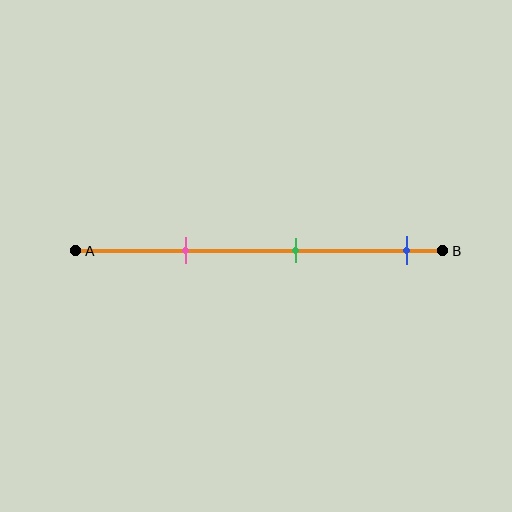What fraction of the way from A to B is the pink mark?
The pink mark is approximately 30% (0.3) of the way from A to B.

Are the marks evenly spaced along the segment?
Yes, the marks are approximately evenly spaced.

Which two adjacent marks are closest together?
The pink and green marks are the closest adjacent pair.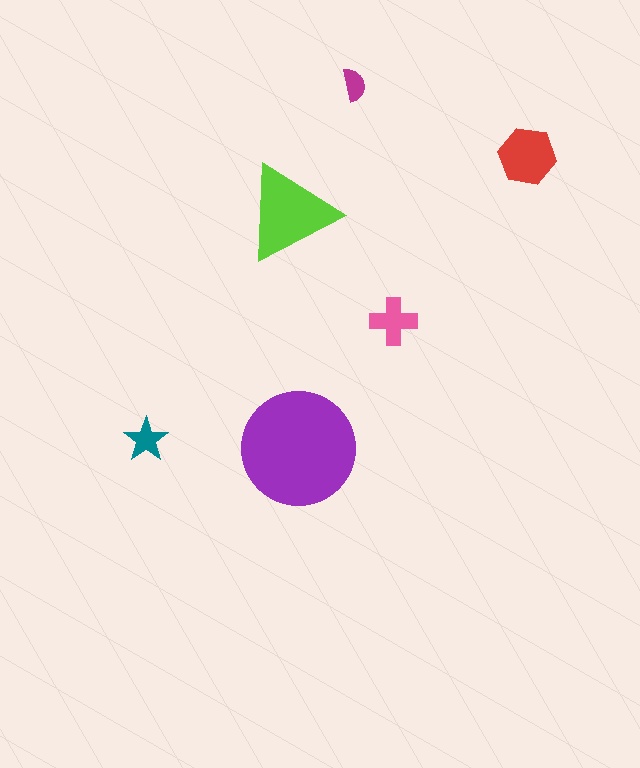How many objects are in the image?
There are 6 objects in the image.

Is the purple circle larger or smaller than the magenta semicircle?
Larger.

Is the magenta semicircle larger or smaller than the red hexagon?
Smaller.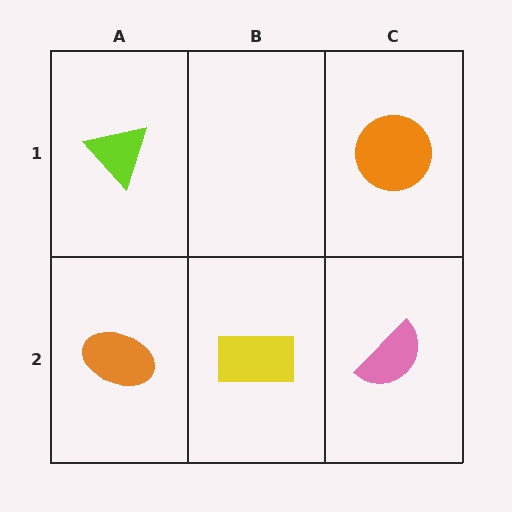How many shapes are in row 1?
2 shapes.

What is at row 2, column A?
An orange ellipse.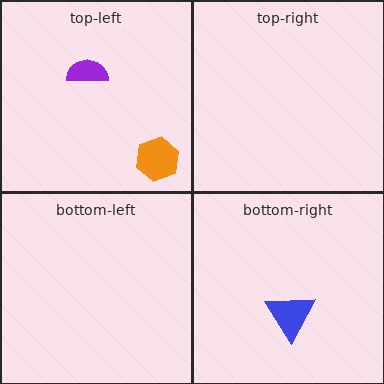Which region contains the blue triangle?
The bottom-right region.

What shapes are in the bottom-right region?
The blue triangle.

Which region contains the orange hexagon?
The top-left region.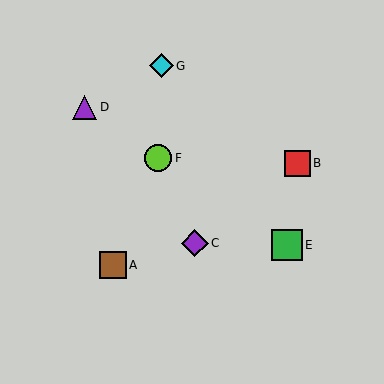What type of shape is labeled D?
Shape D is a purple triangle.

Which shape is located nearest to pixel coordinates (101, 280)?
The brown square (labeled A) at (113, 265) is nearest to that location.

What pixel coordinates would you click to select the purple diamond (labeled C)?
Click at (195, 243) to select the purple diamond C.